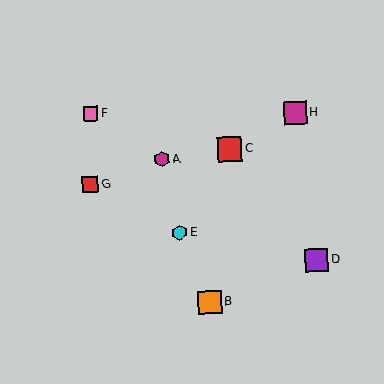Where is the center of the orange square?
The center of the orange square is at (210, 302).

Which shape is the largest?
The red square (labeled C) is the largest.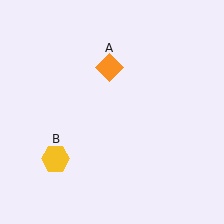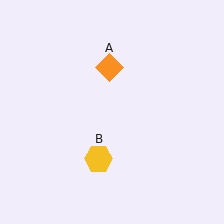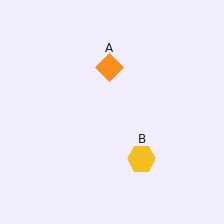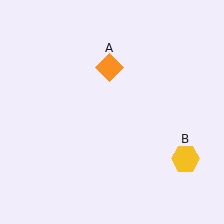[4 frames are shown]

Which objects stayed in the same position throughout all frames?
Orange diamond (object A) remained stationary.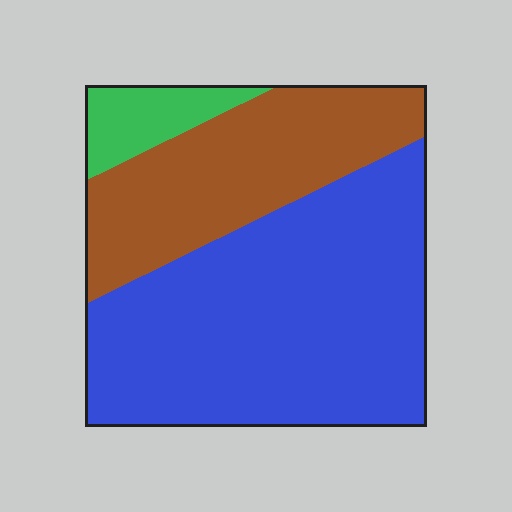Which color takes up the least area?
Green, at roughly 10%.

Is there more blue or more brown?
Blue.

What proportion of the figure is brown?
Brown takes up about one third (1/3) of the figure.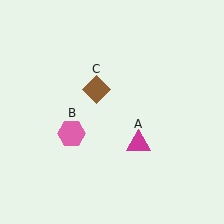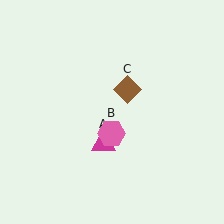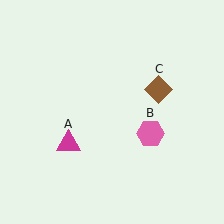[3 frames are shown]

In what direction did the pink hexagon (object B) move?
The pink hexagon (object B) moved right.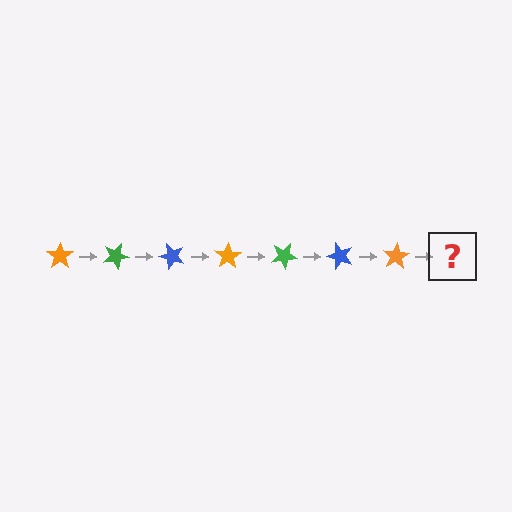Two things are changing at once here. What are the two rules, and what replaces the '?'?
The two rules are that it rotates 25 degrees each step and the color cycles through orange, green, and blue. The '?' should be a green star, rotated 175 degrees from the start.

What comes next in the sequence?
The next element should be a green star, rotated 175 degrees from the start.